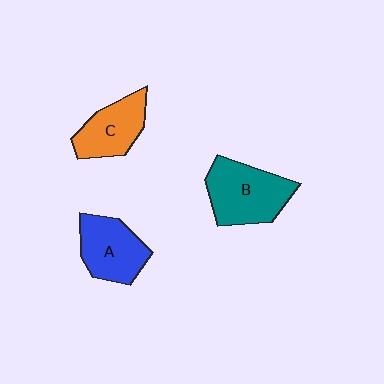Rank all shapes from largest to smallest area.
From largest to smallest: B (teal), A (blue), C (orange).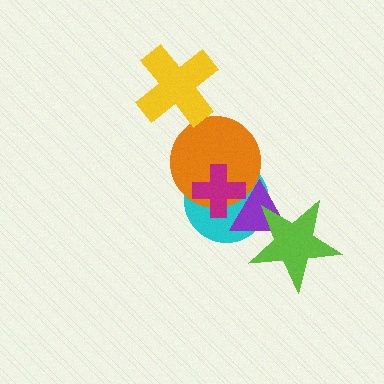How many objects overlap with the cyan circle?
4 objects overlap with the cyan circle.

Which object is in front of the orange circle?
The magenta cross is in front of the orange circle.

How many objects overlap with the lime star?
2 objects overlap with the lime star.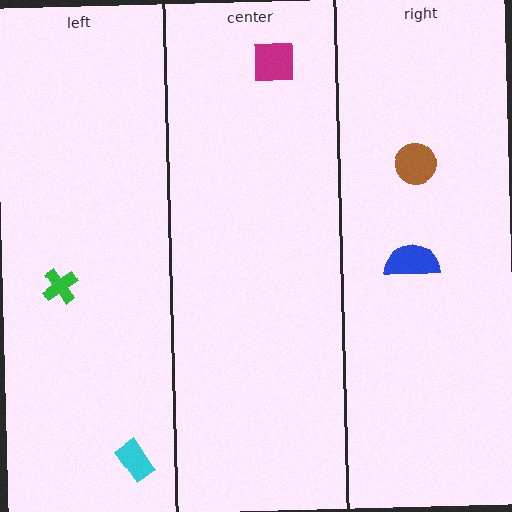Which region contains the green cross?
The left region.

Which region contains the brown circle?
The right region.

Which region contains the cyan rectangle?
The left region.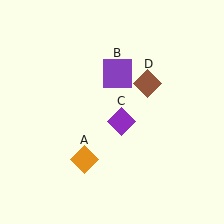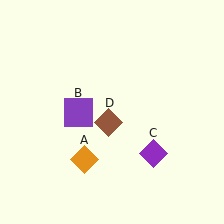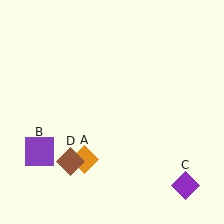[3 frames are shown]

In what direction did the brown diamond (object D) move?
The brown diamond (object D) moved down and to the left.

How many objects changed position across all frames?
3 objects changed position: purple square (object B), purple diamond (object C), brown diamond (object D).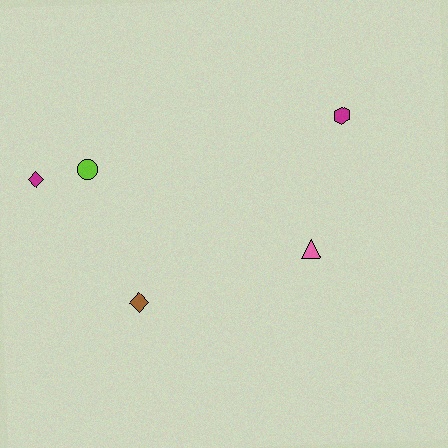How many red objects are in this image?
There are no red objects.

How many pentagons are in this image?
There are no pentagons.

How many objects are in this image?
There are 5 objects.